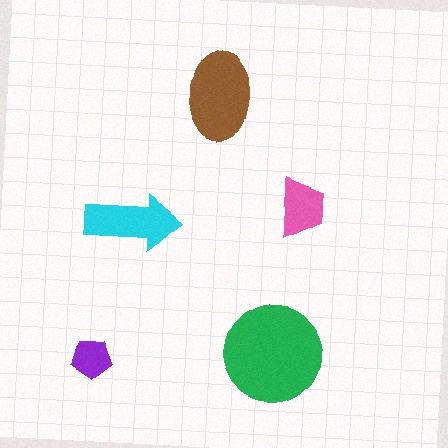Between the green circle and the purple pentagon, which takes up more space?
The green circle.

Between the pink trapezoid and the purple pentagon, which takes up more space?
The pink trapezoid.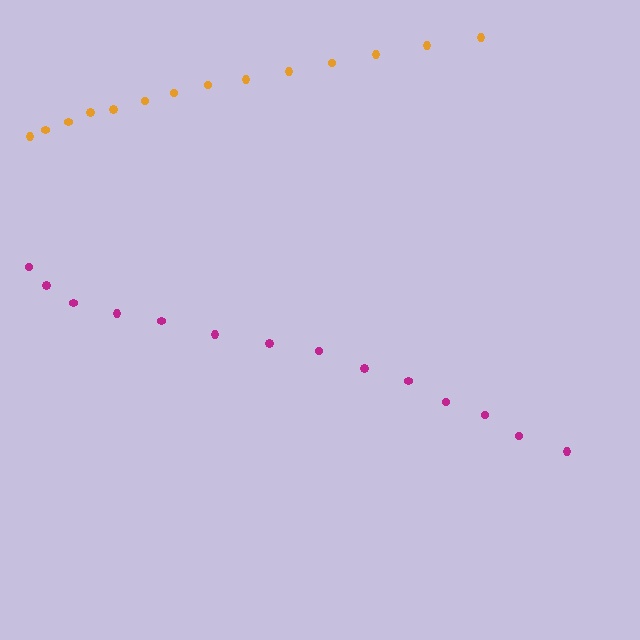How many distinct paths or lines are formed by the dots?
There are 2 distinct paths.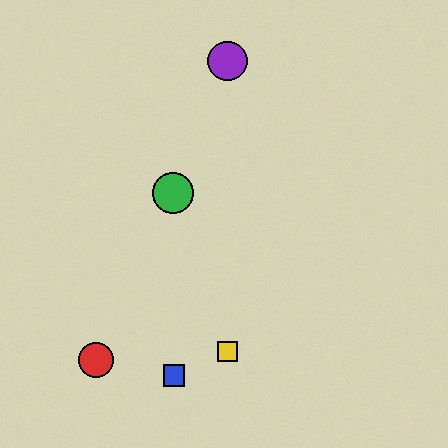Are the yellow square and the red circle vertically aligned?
No, the yellow square is at x≈228 and the red circle is at x≈96.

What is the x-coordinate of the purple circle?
The purple circle is at x≈228.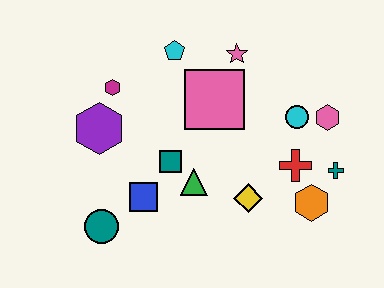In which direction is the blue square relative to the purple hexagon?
The blue square is below the purple hexagon.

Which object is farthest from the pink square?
The teal circle is farthest from the pink square.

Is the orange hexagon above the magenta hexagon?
No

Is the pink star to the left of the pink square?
No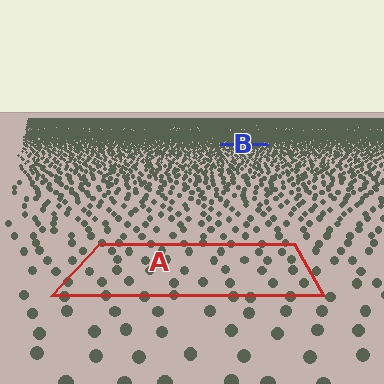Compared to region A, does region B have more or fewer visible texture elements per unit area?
Region B has more texture elements per unit area — they are packed more densely because it is farther away.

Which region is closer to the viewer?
Region A is closer. The texture elements there are larger and more spread out.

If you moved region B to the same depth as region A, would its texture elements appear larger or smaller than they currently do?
They would appear larger. At a closer depth, the same texture elements are projected at a bigger on-screen size.